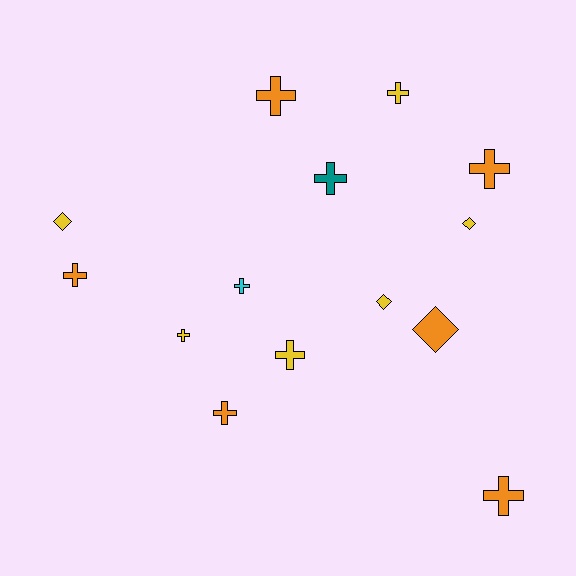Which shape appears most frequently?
Cross, with 10 objects.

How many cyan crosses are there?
There is 1 cyan cross.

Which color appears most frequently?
Yellow, with 6 objects.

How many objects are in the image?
There are 14 objects.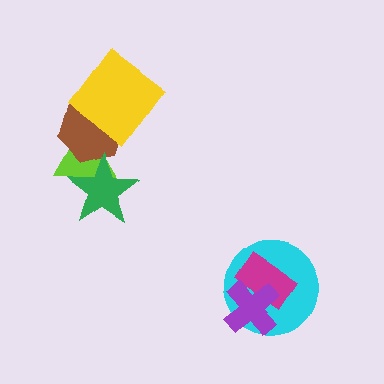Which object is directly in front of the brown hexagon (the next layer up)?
The green star is directly in front of the brown hexagon.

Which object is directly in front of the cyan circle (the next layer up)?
The magenta rectangle is directly in front of the cyan circle.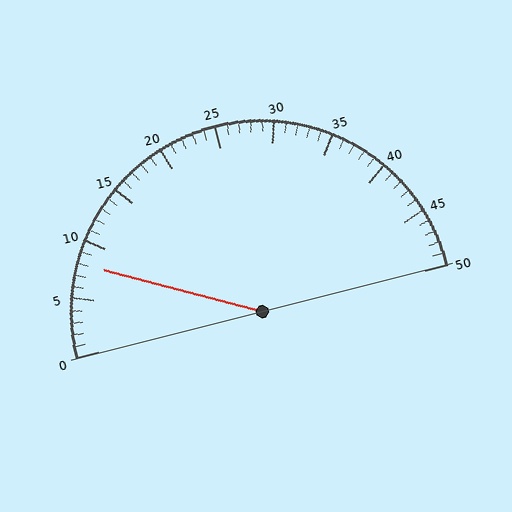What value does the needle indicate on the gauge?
The needle indicates approximately 8.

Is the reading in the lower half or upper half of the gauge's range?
The reading is in the lower half of the range (0 to 50).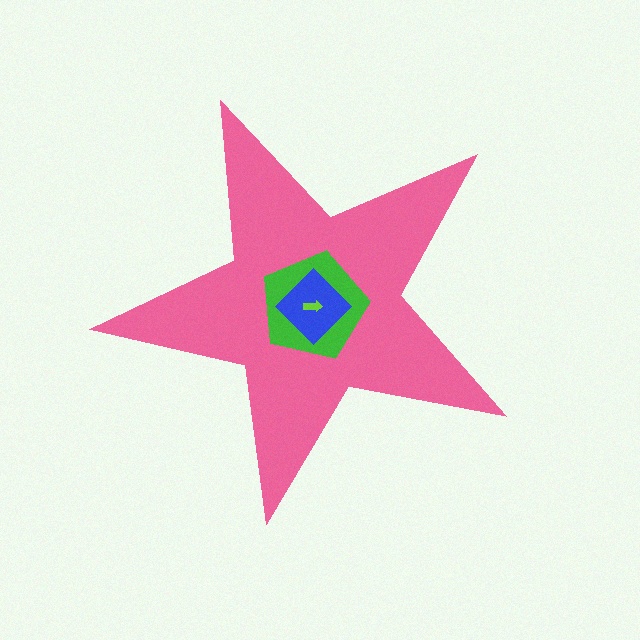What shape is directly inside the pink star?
The green pentagon.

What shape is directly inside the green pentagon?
The blue diamond.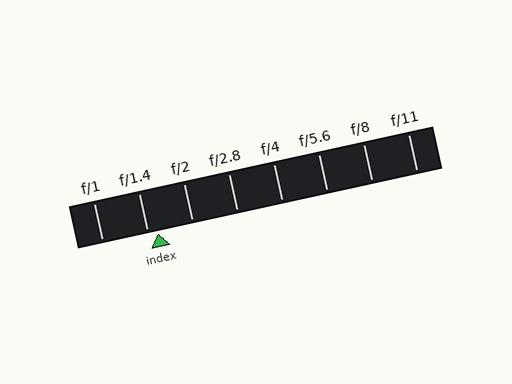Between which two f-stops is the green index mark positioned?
The index mark is between f/1.4 and f/2.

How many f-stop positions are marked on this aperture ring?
There are 8 f-stop positions marked.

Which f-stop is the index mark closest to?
The index mark is closest to f/1.4.